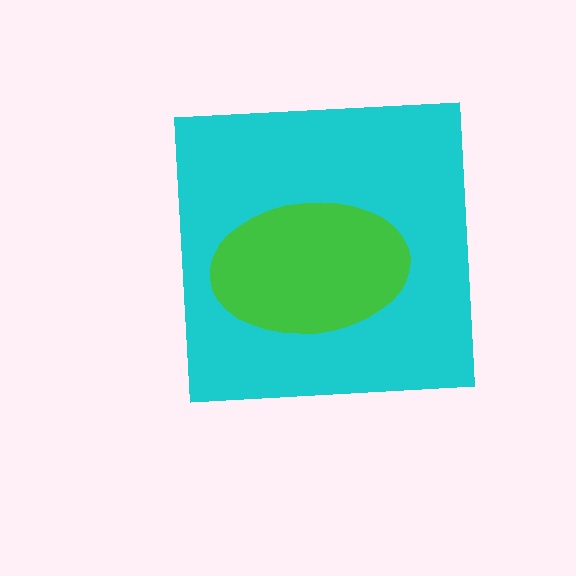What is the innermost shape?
The green ellipse.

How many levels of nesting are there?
2.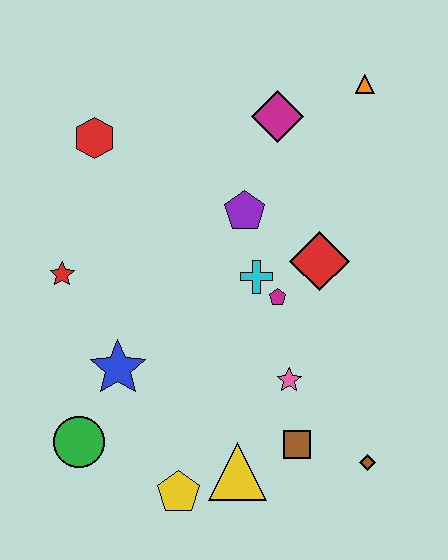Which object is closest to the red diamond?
The magenta pentagon is closest to the red diamond.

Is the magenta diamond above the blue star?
Yes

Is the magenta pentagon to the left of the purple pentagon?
No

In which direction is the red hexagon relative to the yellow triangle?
The red hexagon is above the yellow triangle.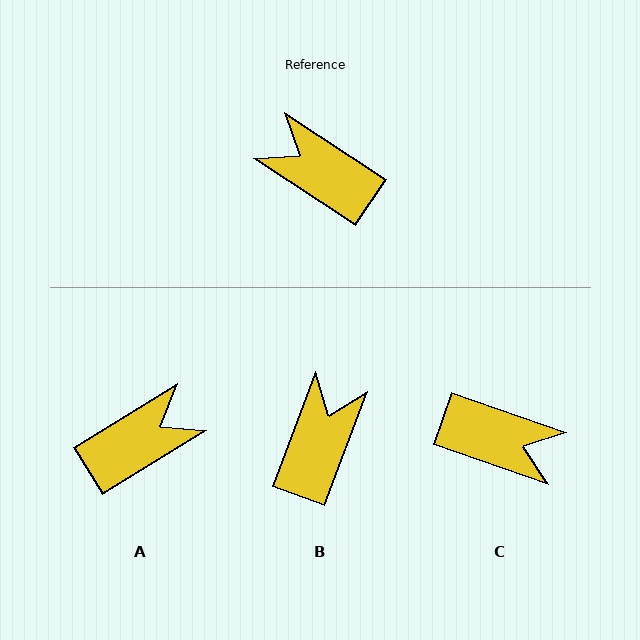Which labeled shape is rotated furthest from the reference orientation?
C, about 166 degrees away.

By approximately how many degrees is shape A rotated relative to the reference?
Approximately 115 degrees clockwise.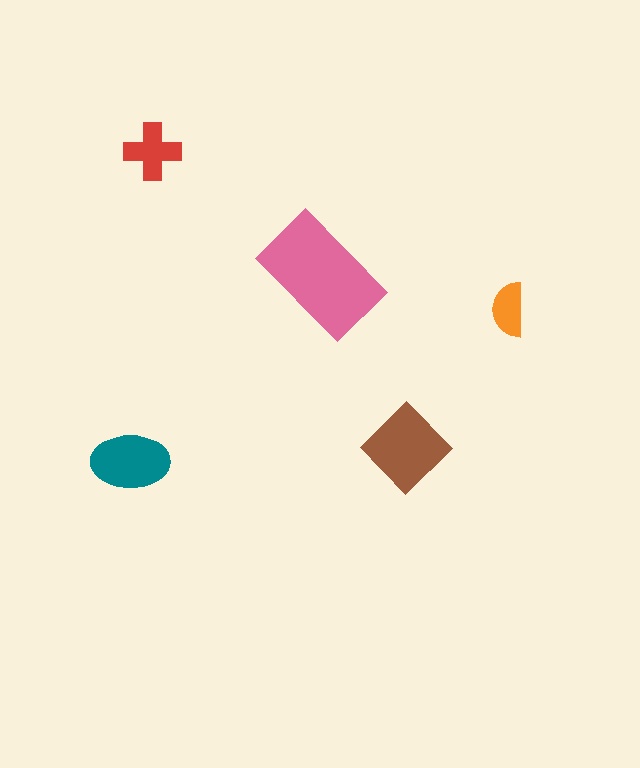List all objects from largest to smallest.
The pink rectangle, the brown diamond, the teal ellipse, the red cross, the orange semicircle.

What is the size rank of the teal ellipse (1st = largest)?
3rd.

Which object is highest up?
The red cross is topmost.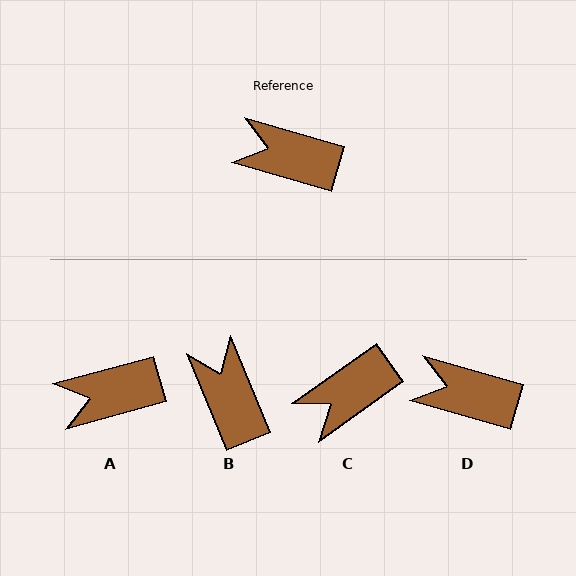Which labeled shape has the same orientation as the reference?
D.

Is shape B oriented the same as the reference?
No, it is off by about 51 degrees.